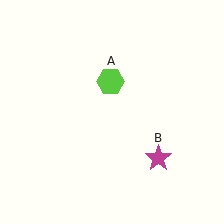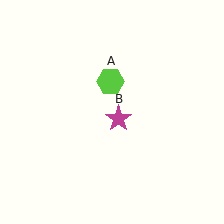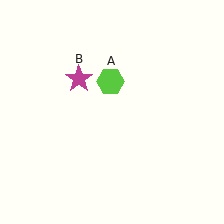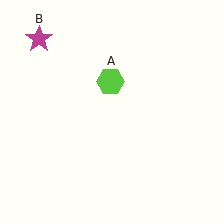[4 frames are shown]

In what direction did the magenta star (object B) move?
The magenta star (object B) moved up and to the left.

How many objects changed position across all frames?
1 object changed position: magenta star (object B).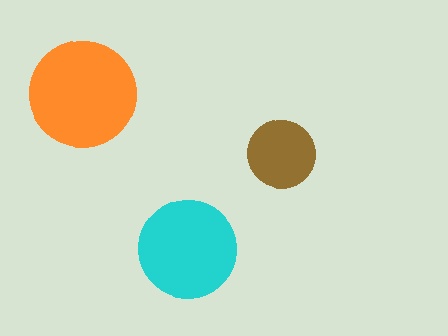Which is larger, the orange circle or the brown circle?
The orange one.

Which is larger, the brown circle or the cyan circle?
The cyan one.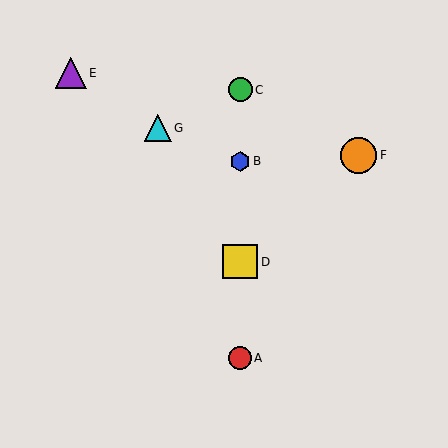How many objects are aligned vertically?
4 objects (A, B, C, D) are aligned vertically.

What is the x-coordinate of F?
Object F is at x≈359.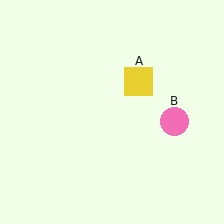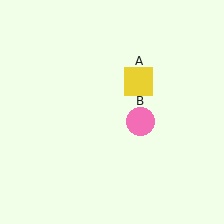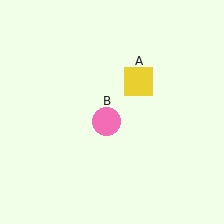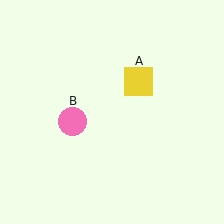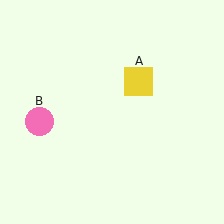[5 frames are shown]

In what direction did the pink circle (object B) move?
The pink circle (object B) moved left.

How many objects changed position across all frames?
1 object changed position: pink circle (object B).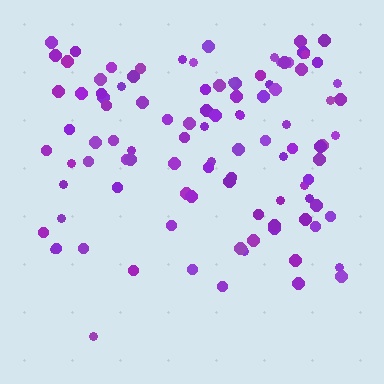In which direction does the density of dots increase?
From bottom to top, with the top side densest.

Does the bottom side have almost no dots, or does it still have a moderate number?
Still a moderate number, just noticeably fewer than the top.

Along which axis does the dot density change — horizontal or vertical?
Vertical.